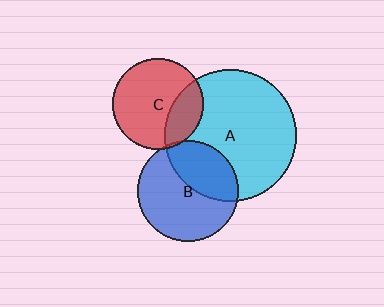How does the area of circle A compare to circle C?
Approximately 2.1 times.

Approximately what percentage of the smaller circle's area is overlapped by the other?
Approximately 5%.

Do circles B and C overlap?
Yes.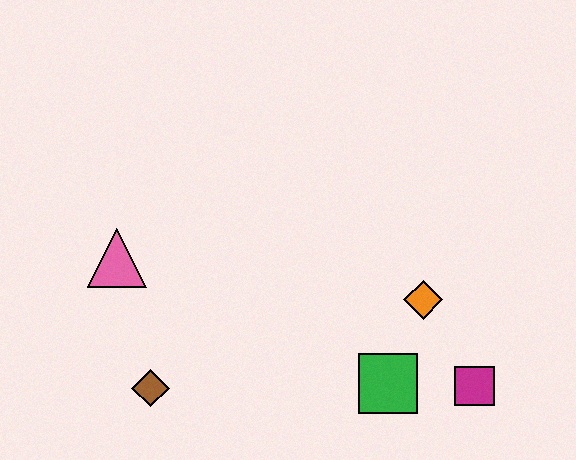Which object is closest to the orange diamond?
The green square is closest to the orange diamond.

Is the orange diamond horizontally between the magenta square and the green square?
Yes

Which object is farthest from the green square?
The pink triangle is farthest from the green square.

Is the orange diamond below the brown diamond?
No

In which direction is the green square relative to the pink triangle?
The green square is to the right of the pink triangle.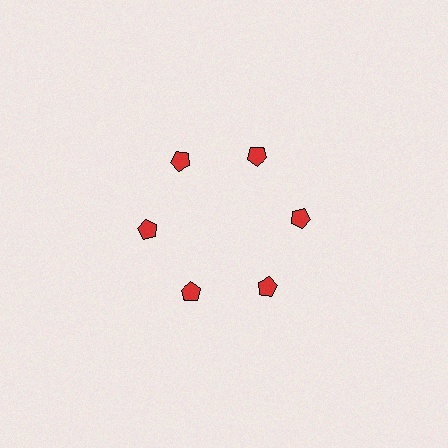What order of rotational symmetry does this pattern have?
This pattern has 6-fold rotational symmetry.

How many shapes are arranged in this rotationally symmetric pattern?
There are 6 shapes, arranged in 6 groups of 1.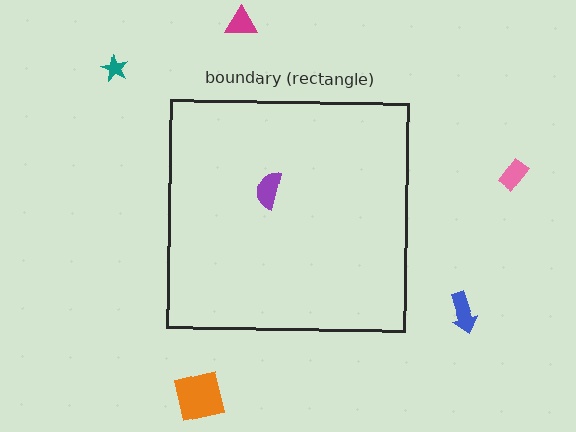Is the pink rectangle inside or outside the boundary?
Outside.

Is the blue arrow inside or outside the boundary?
Outside.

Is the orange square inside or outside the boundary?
Outside.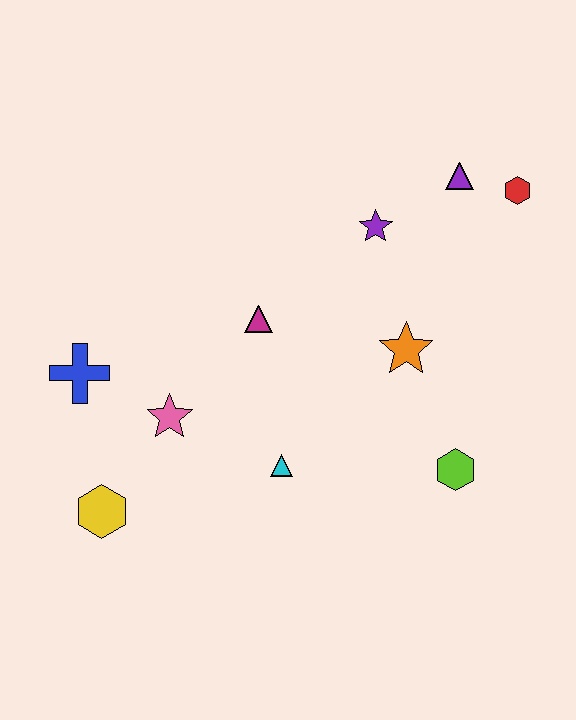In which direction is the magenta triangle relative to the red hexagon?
The magenta triangle is to the left of the red hexagon.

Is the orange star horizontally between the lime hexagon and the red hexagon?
No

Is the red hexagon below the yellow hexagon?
No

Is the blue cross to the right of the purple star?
No